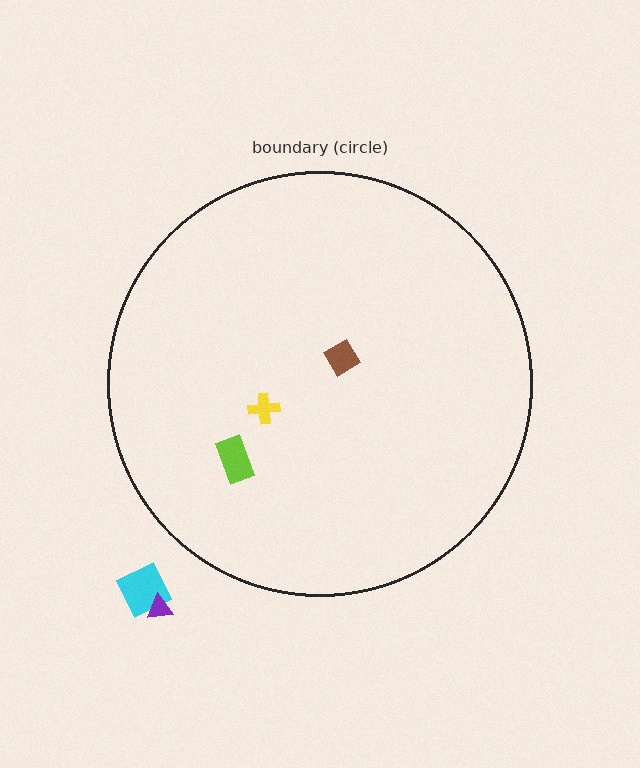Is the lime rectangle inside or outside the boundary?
Inside.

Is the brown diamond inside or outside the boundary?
Inside.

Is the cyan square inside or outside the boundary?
Outside.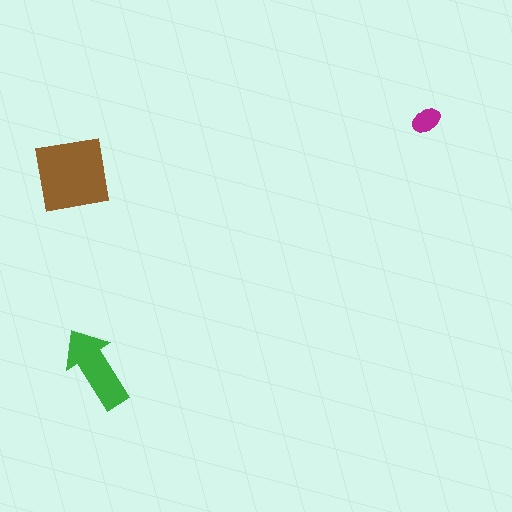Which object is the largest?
The brown square.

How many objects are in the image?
There are 3 objects in the image.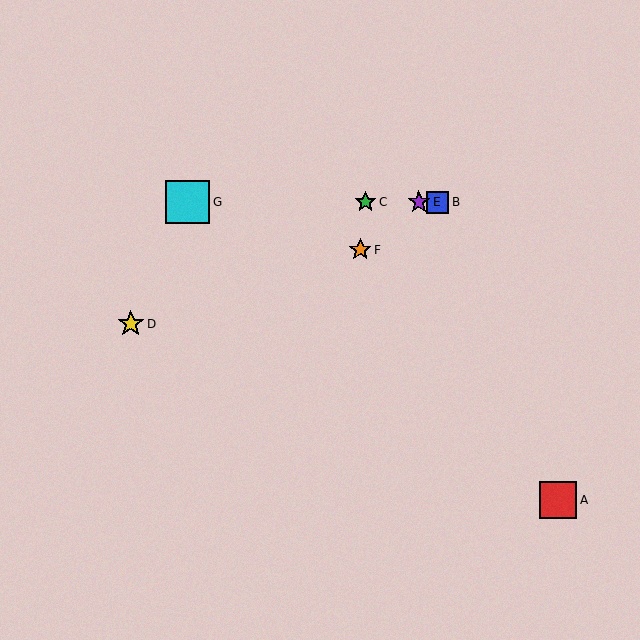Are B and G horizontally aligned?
Yes, both are at y≈202.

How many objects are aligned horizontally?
4 objects (B, C, E, G) are aligned horizontally.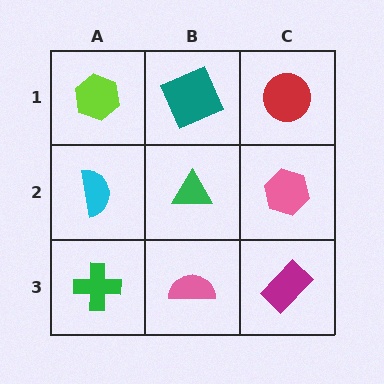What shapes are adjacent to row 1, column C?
A pink hexagon (row 2, column C), a teal square (row 1, column B).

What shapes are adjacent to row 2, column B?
A teal square (row 1, column B), a pink semicircle (row 3, column B), a cyan semicircle (row 2, column A), a pink hexagon (row 2, column C).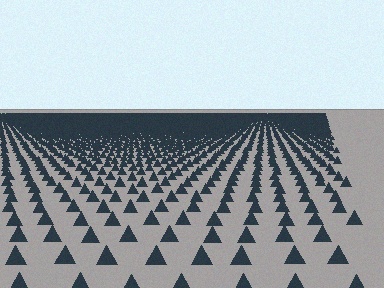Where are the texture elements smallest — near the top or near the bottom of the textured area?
Near the top.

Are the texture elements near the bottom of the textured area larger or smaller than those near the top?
Larger. Near the bottom, elements are closer to the viewer and appear at a bigger on-screen size.